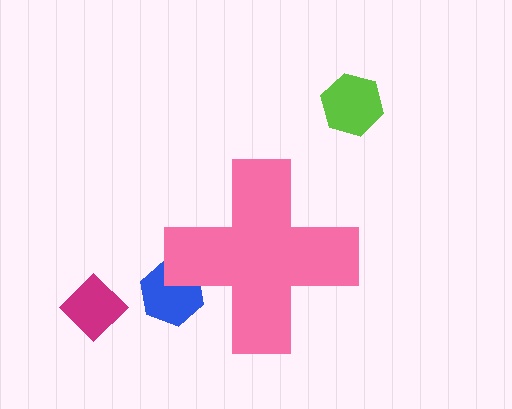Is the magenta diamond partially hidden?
No, the magenta diamond is fully visible.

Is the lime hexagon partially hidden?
No, the lime hexagon is fully visible.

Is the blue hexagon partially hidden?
Yes, the blue hexagon is partially hidden behind the pink cross.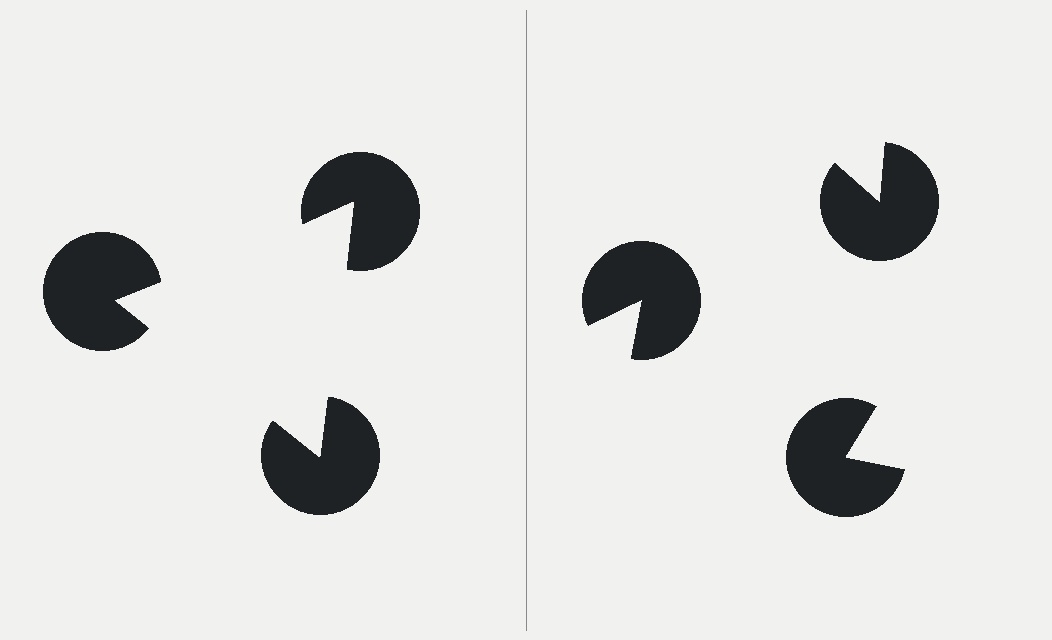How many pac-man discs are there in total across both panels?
6 — 3 on each side.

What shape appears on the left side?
An illusory triangle.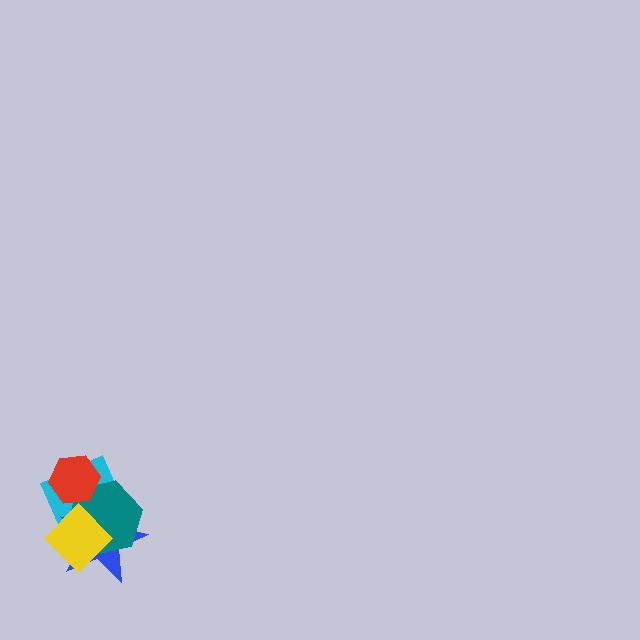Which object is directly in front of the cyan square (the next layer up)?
The blue star is directly in front of the cyan square.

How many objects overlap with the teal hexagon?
4 objects overlap with the teal hexagon.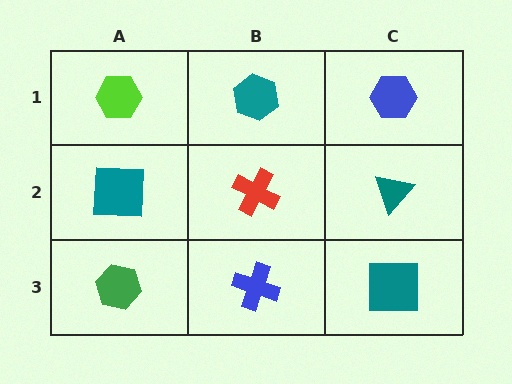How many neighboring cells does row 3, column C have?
2.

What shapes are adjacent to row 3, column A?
A teal square (row 2, column A), a blue cross (row 3, column B).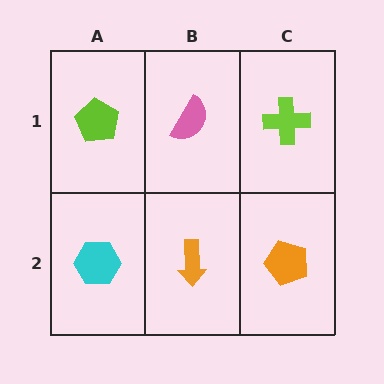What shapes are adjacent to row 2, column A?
A lime pentagon (row 1, column A), an orange arrow (row 2, column B).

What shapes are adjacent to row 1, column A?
A cyan hexagon (row 2, column A), a pink semicircle (row 1, column B).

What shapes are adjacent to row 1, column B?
An orange arrow (row 2, column B), a lime pentagon (row 1, column A), a lime cross (row 1, column C).